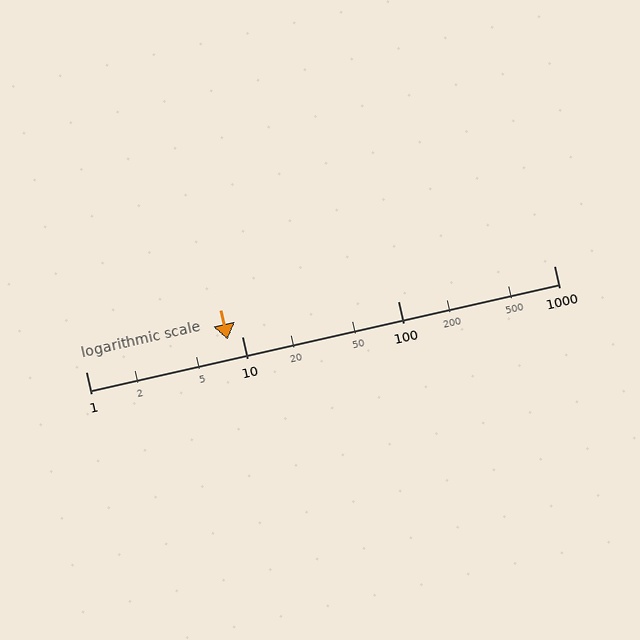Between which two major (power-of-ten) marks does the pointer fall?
The pointer is between 1 and 10.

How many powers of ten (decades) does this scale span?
The scale spans 3 decades, from 1 to 1000.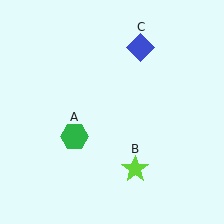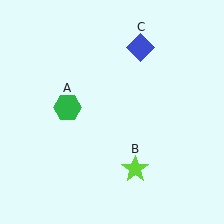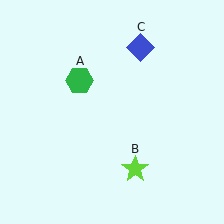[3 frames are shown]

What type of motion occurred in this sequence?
The green hexagon (object A) rotated clockwise around the center of the scene.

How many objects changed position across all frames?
1 object changed position: green hexagon (object A).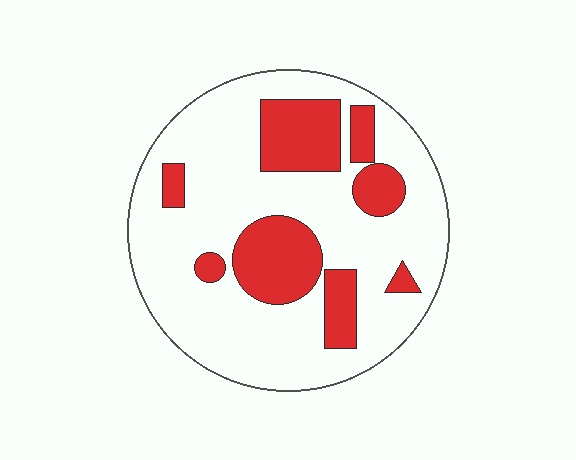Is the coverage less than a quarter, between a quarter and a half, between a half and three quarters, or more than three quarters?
Between a quarter and a half.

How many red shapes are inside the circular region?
8.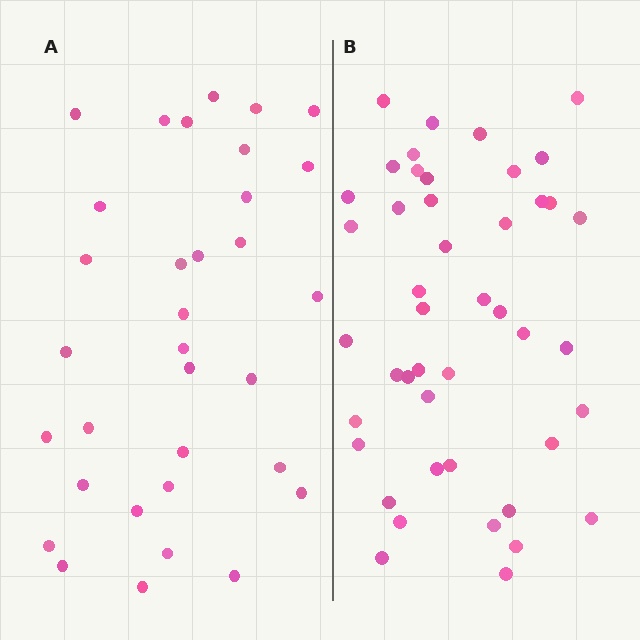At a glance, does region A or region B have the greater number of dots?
Region B (the right region) has more dots.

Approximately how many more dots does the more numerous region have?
Region B has roughly 12 or so more dots than region A.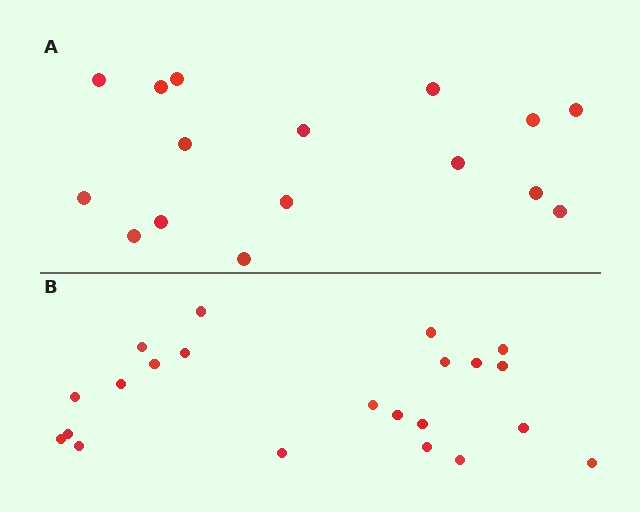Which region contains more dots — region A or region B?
Region B (the bottom region) has more dots.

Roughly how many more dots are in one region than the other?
Region B has about 6 more dots than region A.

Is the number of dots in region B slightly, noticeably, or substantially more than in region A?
Region B has noticeably more, but not dramatically so. The ratio is roughly 1.4 to 1.